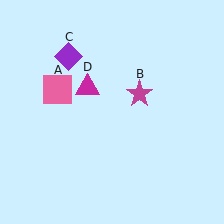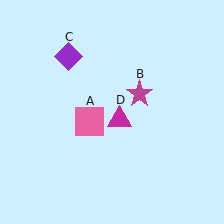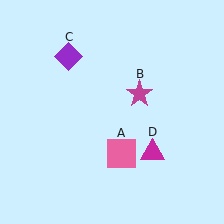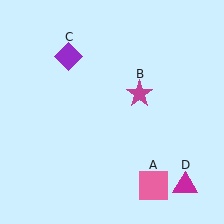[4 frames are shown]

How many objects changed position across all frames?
2 objects changed position: pink square (object A), magenta triangle (object D).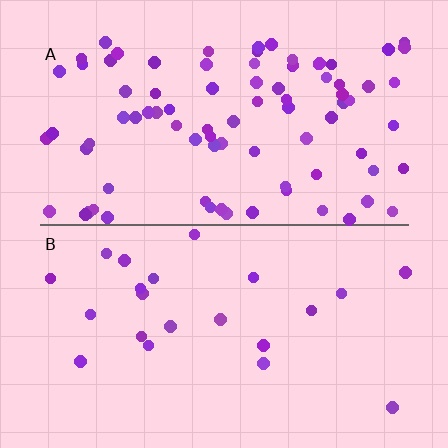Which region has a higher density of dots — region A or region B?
A (the top).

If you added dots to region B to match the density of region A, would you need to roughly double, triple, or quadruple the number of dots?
Approximately quadruple.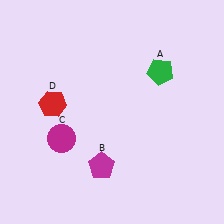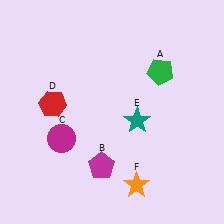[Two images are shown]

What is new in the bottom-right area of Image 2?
An orange star (F) was added in the bottom-right area of Image 2.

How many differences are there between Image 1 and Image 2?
There are 2 differences between the two images.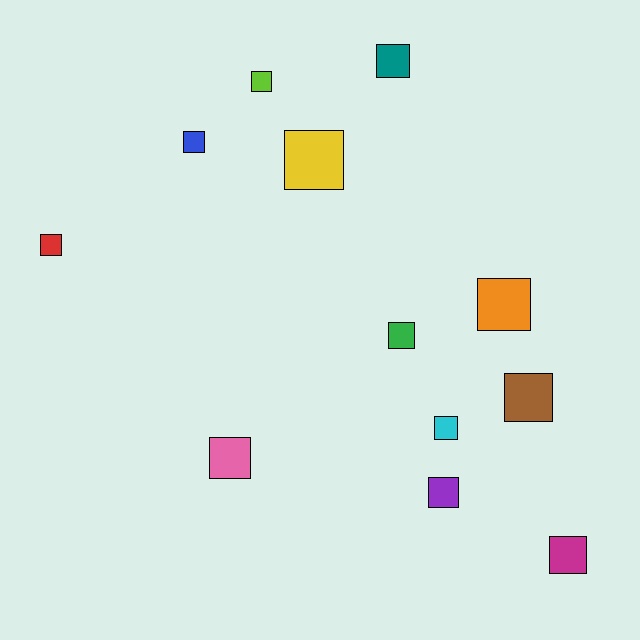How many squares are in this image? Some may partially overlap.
There are 12 squares.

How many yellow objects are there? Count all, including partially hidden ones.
There is 1 yellow object.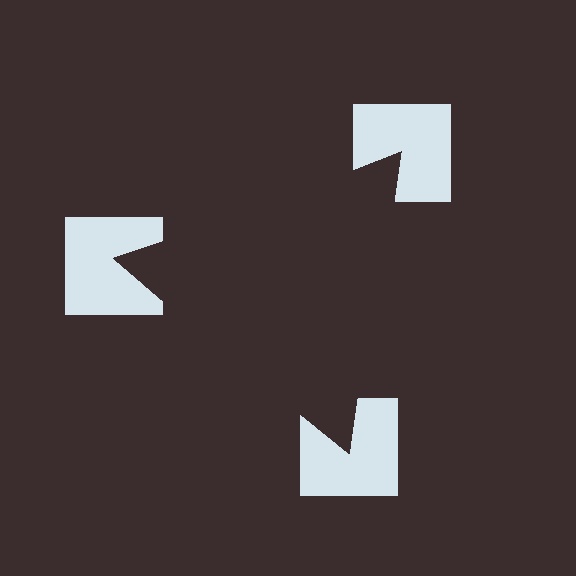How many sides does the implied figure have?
3 sides.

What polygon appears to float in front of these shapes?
An illusory triangle — its edges are inferred from the aligned wedge cuts in the notched squares, not physically drawn.